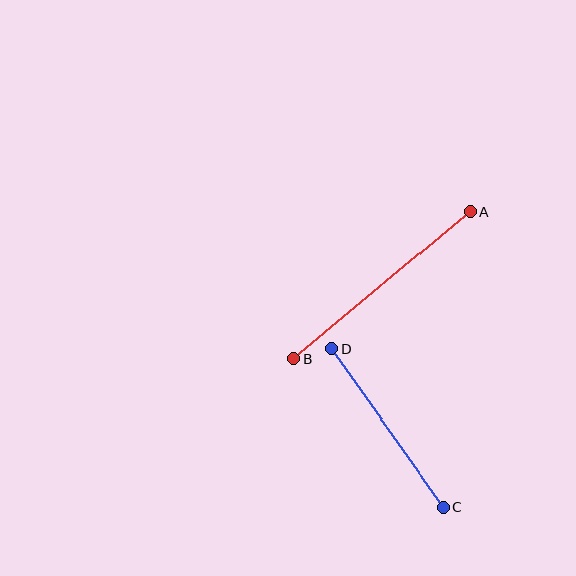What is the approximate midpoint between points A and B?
The midpoint is at approximately (382, 285) pixels.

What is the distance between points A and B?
The distance is approximately 230 pixels.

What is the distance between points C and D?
The distance is approximately 193 pixels.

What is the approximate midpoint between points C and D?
The midpoint is at approximately (387, 428) pixels.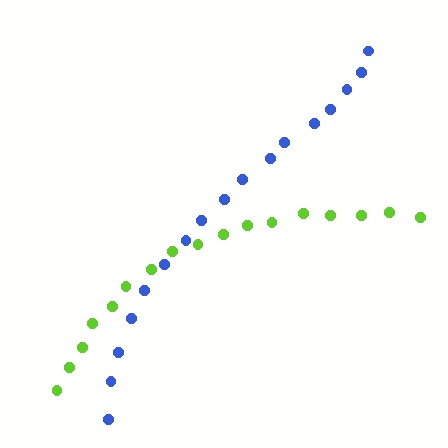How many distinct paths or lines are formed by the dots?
There are 2 distinct paths.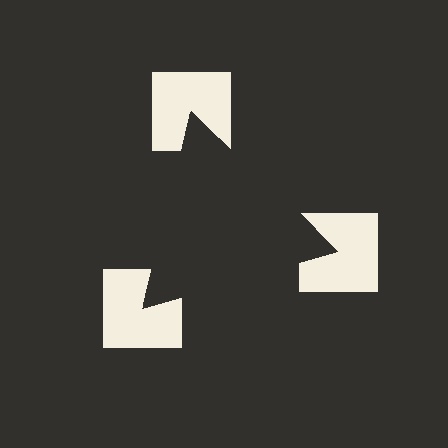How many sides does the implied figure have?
3 sides.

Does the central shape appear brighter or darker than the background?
It typically appears slightly darker than the background, even though no actual brightness change is drawn.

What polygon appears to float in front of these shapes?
An illusory triangle — its edges are inferred from the aligned wedge cuts in the notched squares, not physically drawn.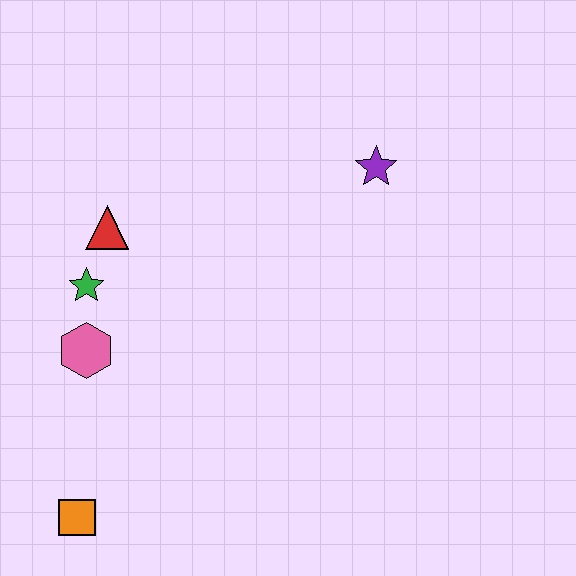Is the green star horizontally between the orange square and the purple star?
Yes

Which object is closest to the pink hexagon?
The green star is closest to the pink hexagon.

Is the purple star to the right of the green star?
Yes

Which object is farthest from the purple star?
The orange square is farthest from the purple star.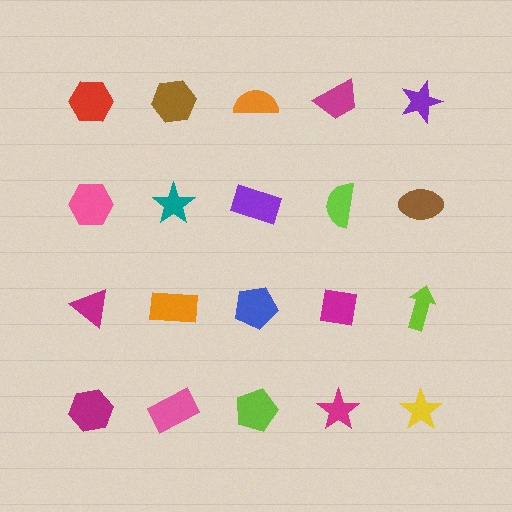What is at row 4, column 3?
A lime pentagon.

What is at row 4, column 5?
A yellow star.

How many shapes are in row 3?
5 shapes.